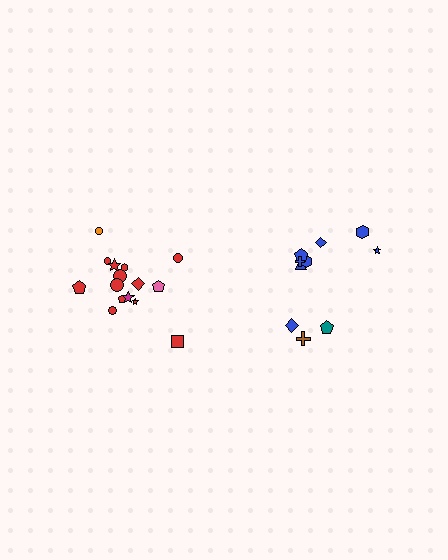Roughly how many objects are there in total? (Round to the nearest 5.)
Roughly 25 objects in total.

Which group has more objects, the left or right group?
The left group.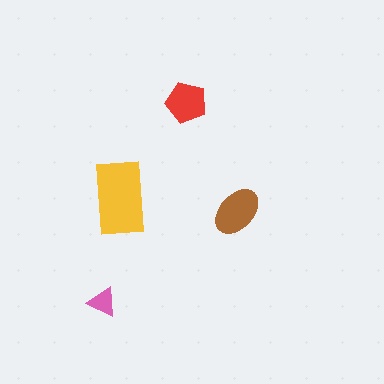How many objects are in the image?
There are 4 objects in the image.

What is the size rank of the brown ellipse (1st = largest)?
2nd.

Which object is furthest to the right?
The brown ellipse is rightmost.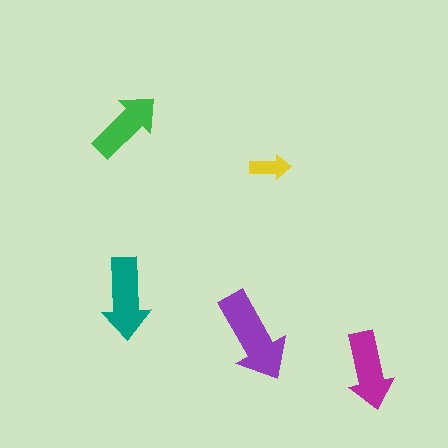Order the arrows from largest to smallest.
the purple one, the teal one, the magenta one, the green one, the yellow one.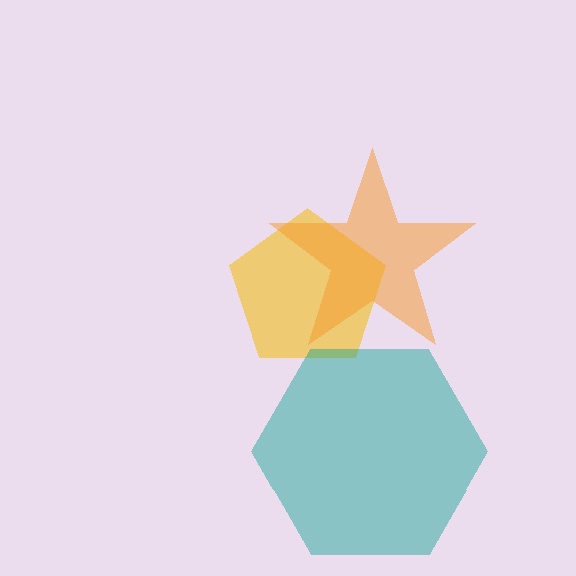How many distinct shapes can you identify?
There are 3 distinct shapes: a yellow pentagon, an orange star, a teal hexagon.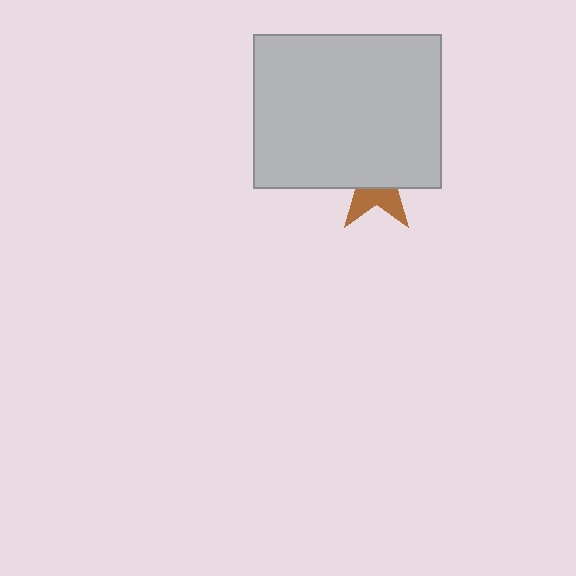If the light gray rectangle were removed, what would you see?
You would see the complete brown star.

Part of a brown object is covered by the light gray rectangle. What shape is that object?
It is a star.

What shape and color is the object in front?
The object in front is a light gray rectangle.